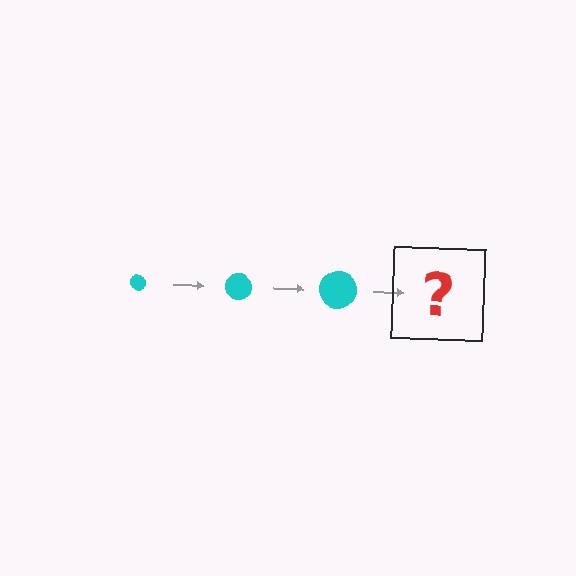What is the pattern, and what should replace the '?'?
The pattern is that the circle gets progressively larger each step. The '?' should be a cyan circle, larger than the previous one.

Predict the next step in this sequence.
The next step is a cyan circle, larger than the previous one.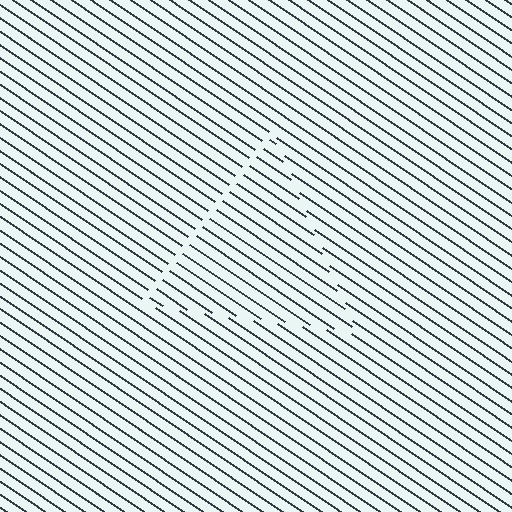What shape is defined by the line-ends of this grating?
An illusory triangle. The interior of the shape contains the same grating, shifted by half a period — the contour is defined by the phase discontinuity where line-ends from the inner and outer gratings abut.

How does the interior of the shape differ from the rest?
The interior of the shape contains the same grating, shifted by half a period — the contour is defined by the phase discontinuity where line-ends from the inner and outer gratings abut.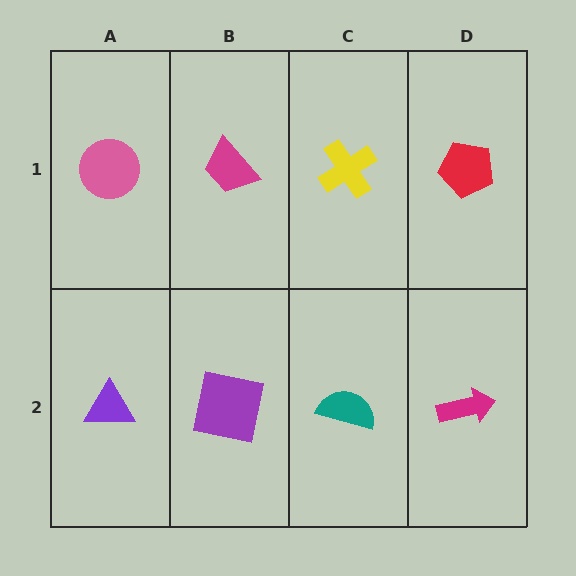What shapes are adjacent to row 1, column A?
A purple triangle (row 2, column A), a magenta trapezoid (row 1, column B).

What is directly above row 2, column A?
A pink circle.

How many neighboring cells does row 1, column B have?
3.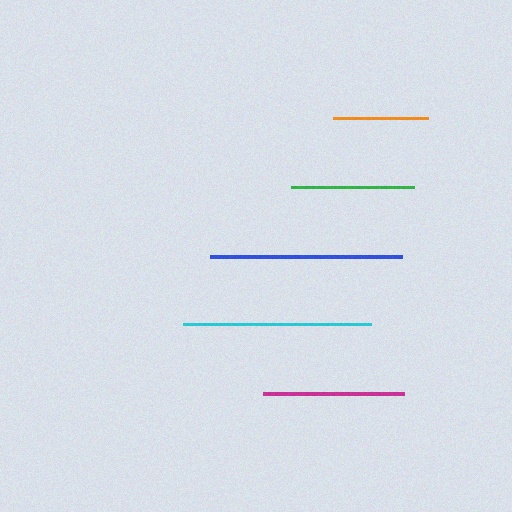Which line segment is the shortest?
The orange line is the shortest at approximately 95 pixels.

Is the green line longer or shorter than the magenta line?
The magenta line is longer than the green line.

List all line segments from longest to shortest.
From longest to shortest: blue, cyan, magenta, green, orange.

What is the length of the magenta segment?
The magenta segment is approximately 142 pixels long.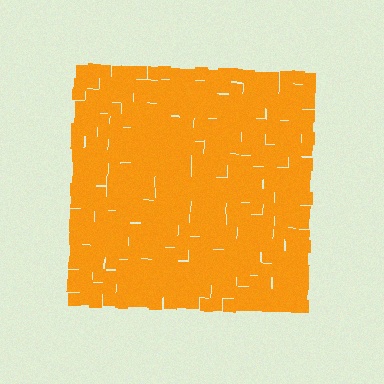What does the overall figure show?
The overall figure shows a square.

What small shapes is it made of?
It is made of small squares.